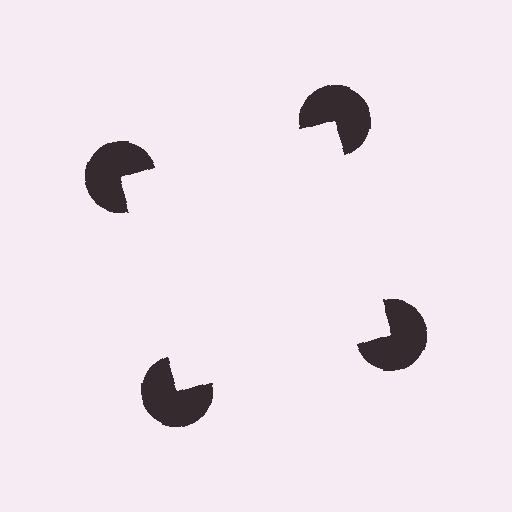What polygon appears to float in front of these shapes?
An illusory square — its edges are inferred from the aligned wedge cuts in the pac-man discs, not physically drawn.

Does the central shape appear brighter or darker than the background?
It typically appears slightly brighter than the background, even though no actual brightness change is drawn.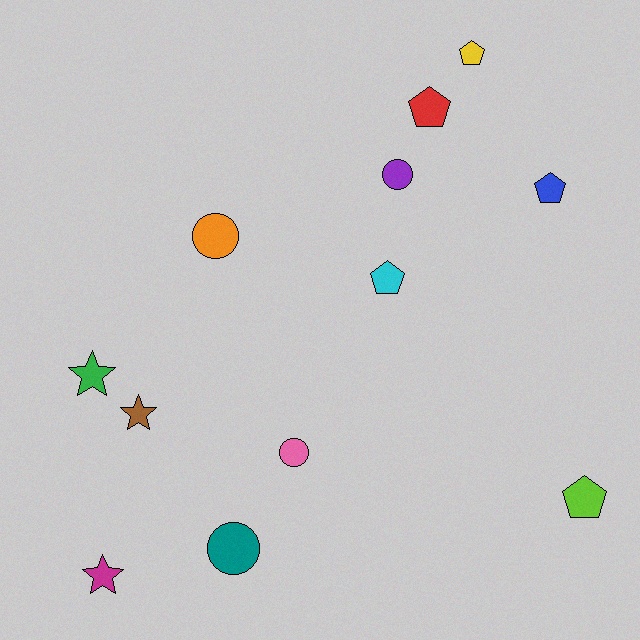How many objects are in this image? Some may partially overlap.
There are 12 objects.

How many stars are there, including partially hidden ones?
There are 3 stars.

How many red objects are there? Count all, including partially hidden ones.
There is 1 red object.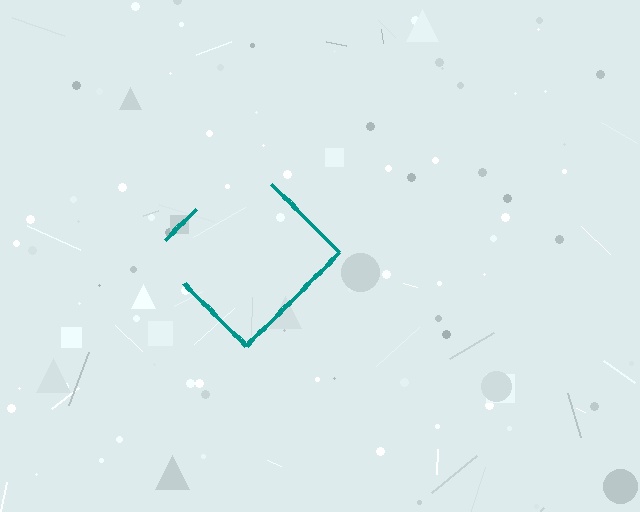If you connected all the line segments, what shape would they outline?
They would outline a diamond.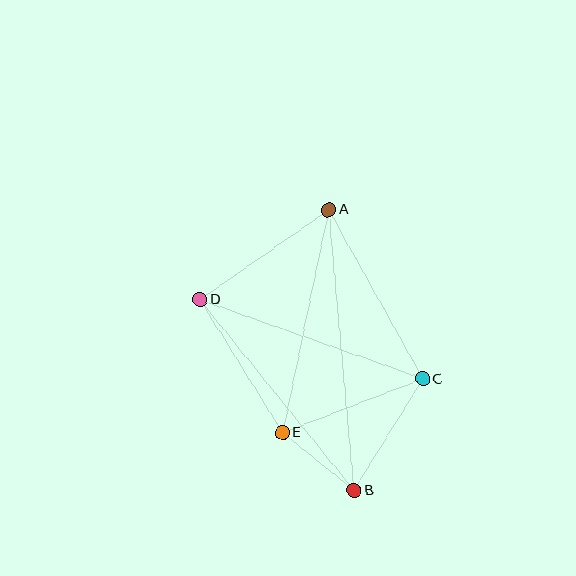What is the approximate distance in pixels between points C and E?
The distance between C and E is approximately 150 pixels.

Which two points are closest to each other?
Points B and E are closest to each other.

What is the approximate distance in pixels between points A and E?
The distance between A and E is approximately 228 pixels.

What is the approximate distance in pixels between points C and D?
The distance between C and D is approximately 236 pixels.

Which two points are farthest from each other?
Points A and B are farthest from each other.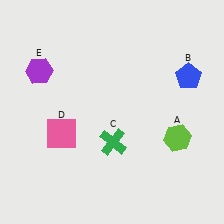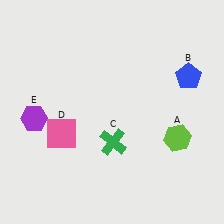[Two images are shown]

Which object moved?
The purple hexagon (E) moved down.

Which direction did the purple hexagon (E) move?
The purple hexagon (E) moved down.